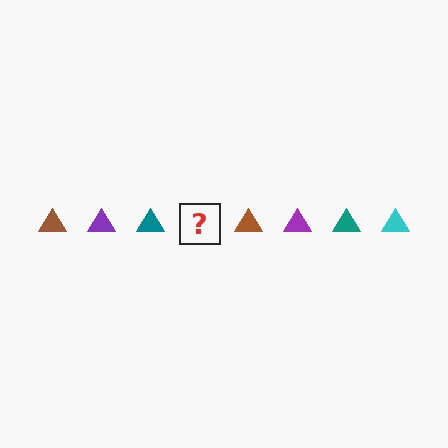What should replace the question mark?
The question mark should be replaced with a cyan triangle.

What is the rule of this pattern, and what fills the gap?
The rule is that the pattern cycles through brown, purple, teal, cyan triangles. The gap should be filled with a cyan triangle.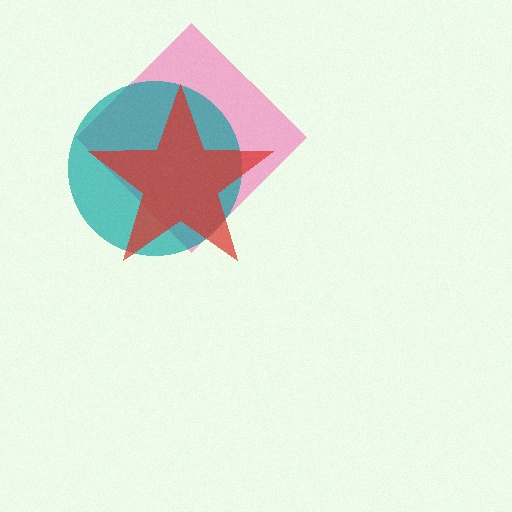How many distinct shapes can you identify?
There are 3 distinct shapes: a pink diamond, a teal circle, a red star.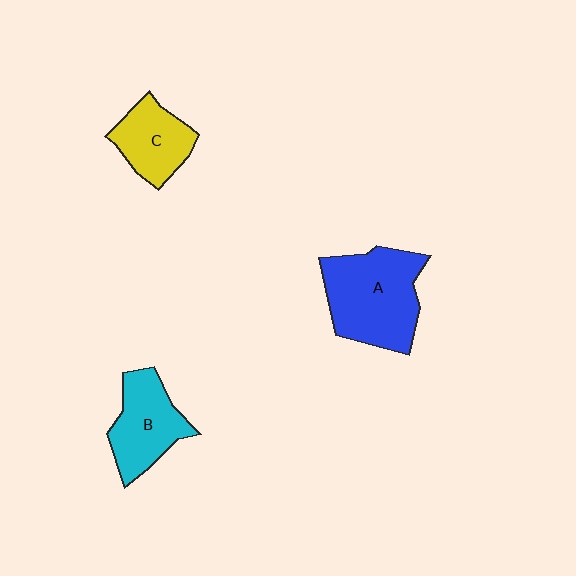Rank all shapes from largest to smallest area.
From largest to smallest: A (blue), B (cyan), C (yellow).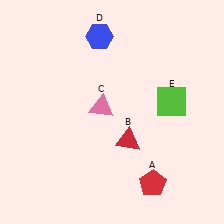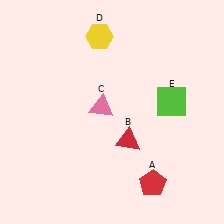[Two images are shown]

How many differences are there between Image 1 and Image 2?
There is 1 difference between the two images.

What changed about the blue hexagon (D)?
In Image 1, D is blue. In Image 2, it changed to yellow.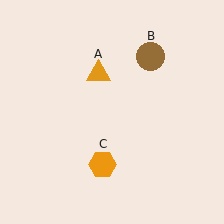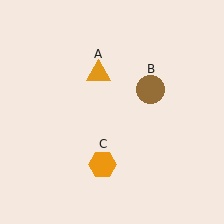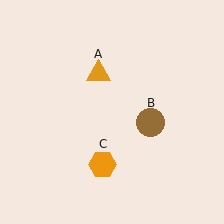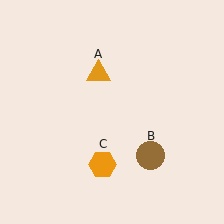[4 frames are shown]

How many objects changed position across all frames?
1 object changed position: brown circle (object B).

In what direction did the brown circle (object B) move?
The brown circle (object B) moved down.